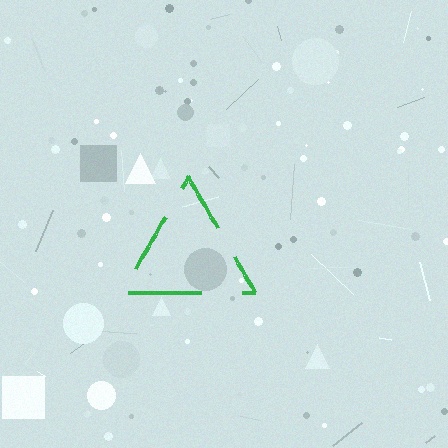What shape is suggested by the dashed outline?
The dashed outline suggests a triangle.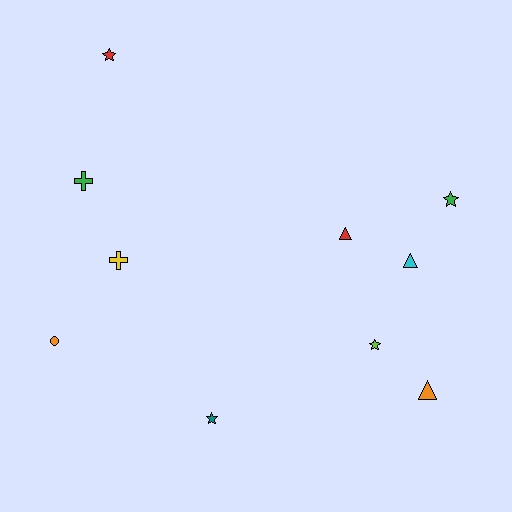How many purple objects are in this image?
There are no purple objects.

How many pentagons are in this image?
There are no pentagons.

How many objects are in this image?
There are 10 objects.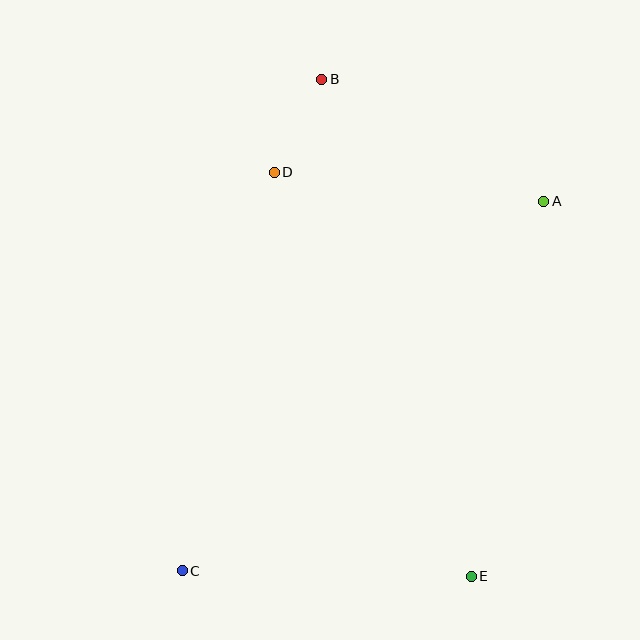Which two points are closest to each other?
Points B and D are closest to each other.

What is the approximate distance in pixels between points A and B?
The distance between A and B is approximately 254 pixels.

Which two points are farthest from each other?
Points B and E are farthest from each other.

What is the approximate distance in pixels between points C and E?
The distance between C and E is approximately 289 pixels.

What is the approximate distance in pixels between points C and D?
The distance between C and D is approximately 409 pixels.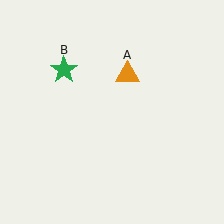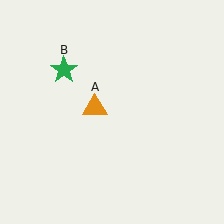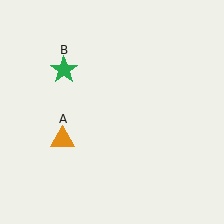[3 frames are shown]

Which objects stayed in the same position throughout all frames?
Green star (object B) remained stationary.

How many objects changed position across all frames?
1 object changed position: orange triangle (object A).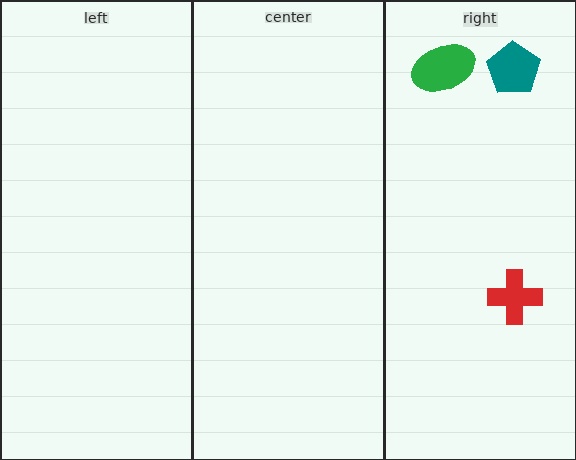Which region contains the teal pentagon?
The right region.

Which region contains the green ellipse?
The right region.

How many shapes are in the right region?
3.